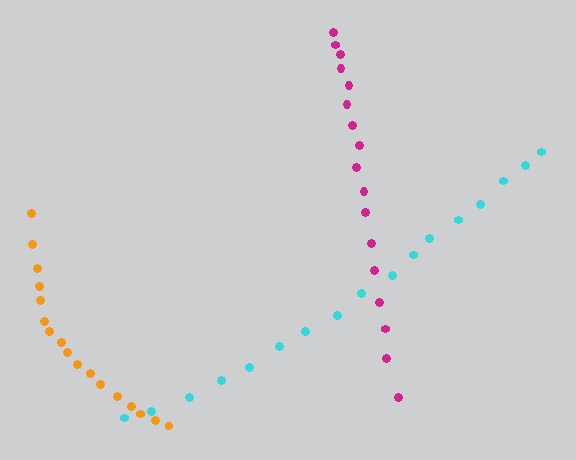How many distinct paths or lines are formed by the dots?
There are 3 distinct paths.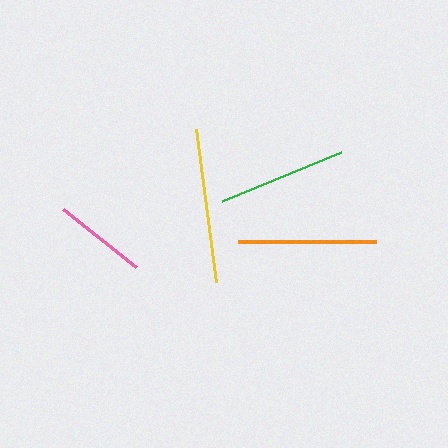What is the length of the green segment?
The green segment is approximately 128 pixels long.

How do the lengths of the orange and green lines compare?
The orange and green lines are approximately the same length.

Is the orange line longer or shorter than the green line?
The orange line is longer than the green line.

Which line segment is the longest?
The yellow line is the longest at approximately 154 pixels.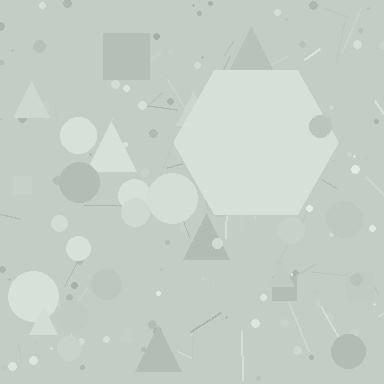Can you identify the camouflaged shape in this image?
The camouflaged shape is a hexagon.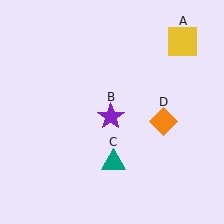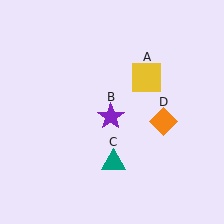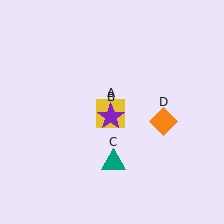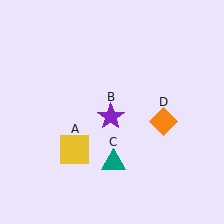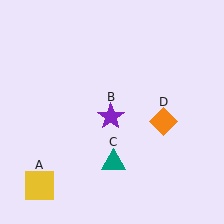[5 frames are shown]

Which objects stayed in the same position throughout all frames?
Purple star (object B) and teal triangle (object C) and orange diamond (object D) remained stationary.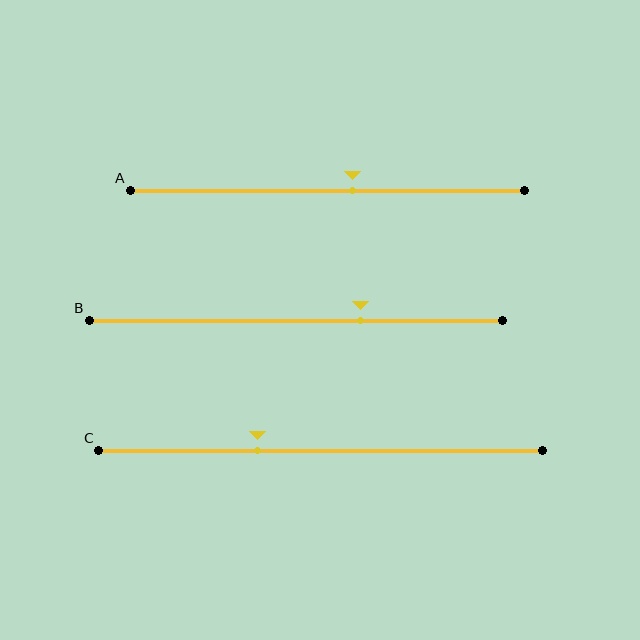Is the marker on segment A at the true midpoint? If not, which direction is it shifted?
No, the marker on segment A is shifted to the right by about 6% of the segment length.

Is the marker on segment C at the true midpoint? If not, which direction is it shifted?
No, the marker on segment C is shifted to the left by about 14% of the segment length.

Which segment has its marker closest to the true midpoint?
Segment A has its marker closest to the true midpoint.